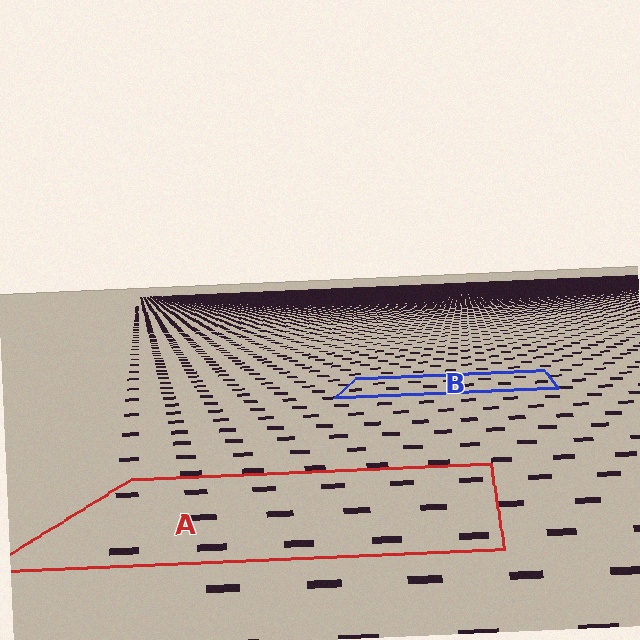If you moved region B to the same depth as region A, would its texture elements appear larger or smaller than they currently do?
They would appear larger. At a closer depth, the same texture elements are projected at a bigger on-screen size.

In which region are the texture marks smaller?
The texture marks are smaller in region B, because it is farther away.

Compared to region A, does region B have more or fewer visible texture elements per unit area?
Region B has more texture elements per unit area — they are packed more densely because it is farther away.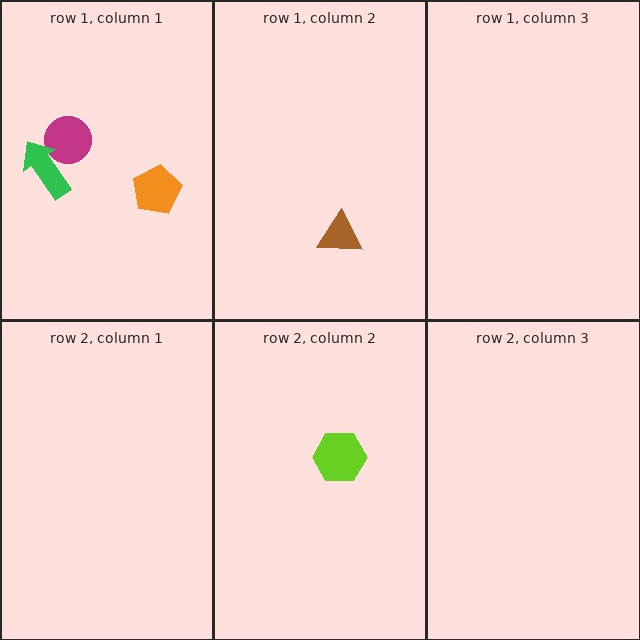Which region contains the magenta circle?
The row 1, column 1 region.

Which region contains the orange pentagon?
The row 1, column 1 region.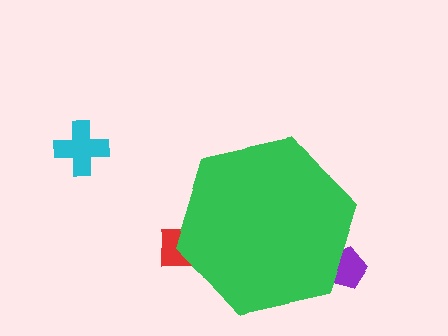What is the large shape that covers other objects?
A green hexagon.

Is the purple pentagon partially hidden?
Yes, the purple pentagon is partially hidden behind the green hexagon.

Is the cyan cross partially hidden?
No, the cyan cross is fully visible.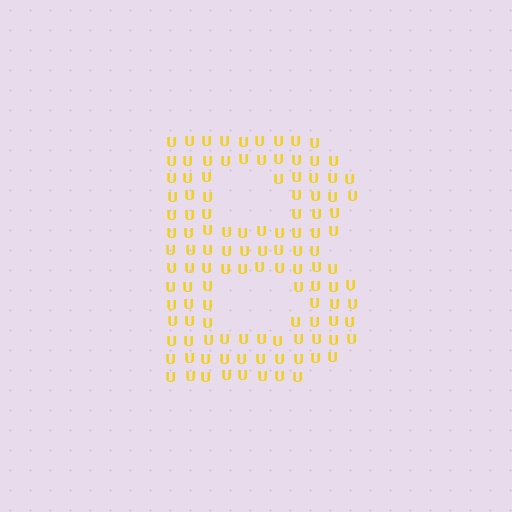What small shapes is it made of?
It is made of small letter U's.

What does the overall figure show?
The overall figure shows the letter B.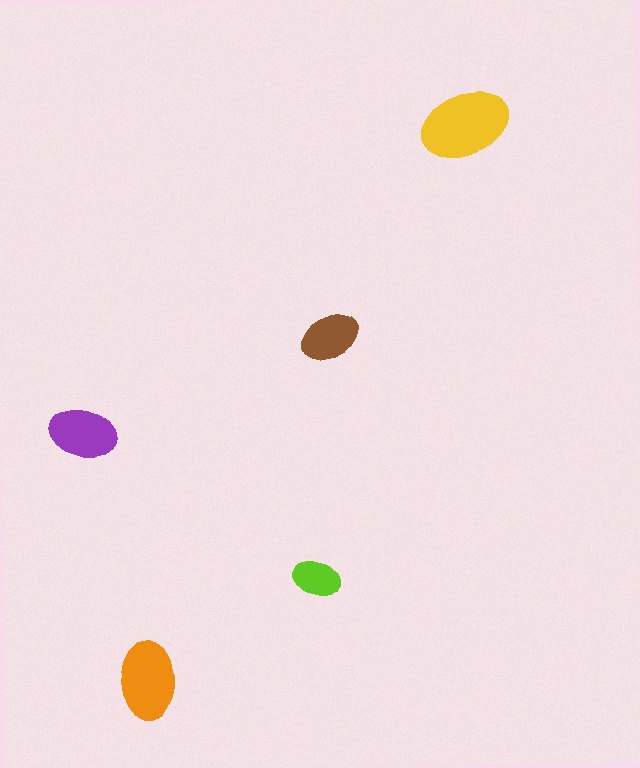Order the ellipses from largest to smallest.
the yellow one, the orange one, the purple one, the brown one, the lime one.